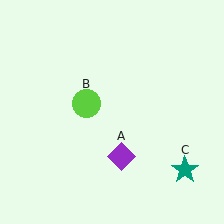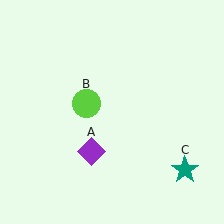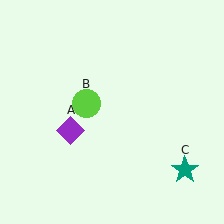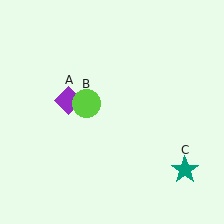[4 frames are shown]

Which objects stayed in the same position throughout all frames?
Lime circle (object B) and teal star (object C) remained stationary.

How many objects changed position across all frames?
1 object changed position: purple diamond (object A).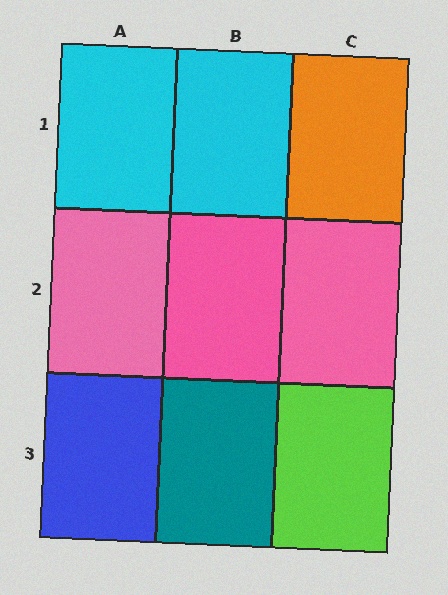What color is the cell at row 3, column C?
Lime.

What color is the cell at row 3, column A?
Blue.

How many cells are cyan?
2 cells are cyan.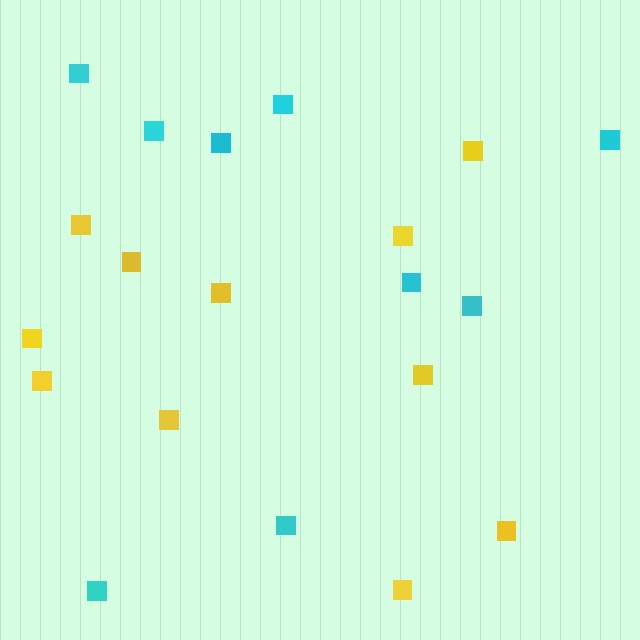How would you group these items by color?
There are 2 groups: one group of yellow squares (11) and one group of cyan squares (9).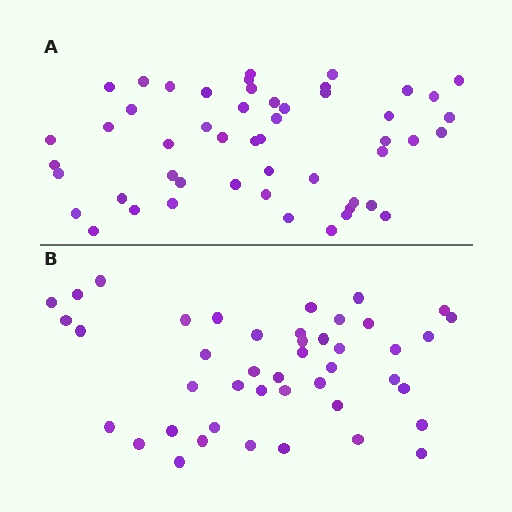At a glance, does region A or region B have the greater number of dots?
Region A (the top region) has more dots.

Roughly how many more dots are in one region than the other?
Region A has roughly 8 or so more dots than region B.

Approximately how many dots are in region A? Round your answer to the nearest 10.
About 50 dots. (The exact count is 51, which rounds to 50.)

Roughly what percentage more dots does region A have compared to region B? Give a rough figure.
About 15% more.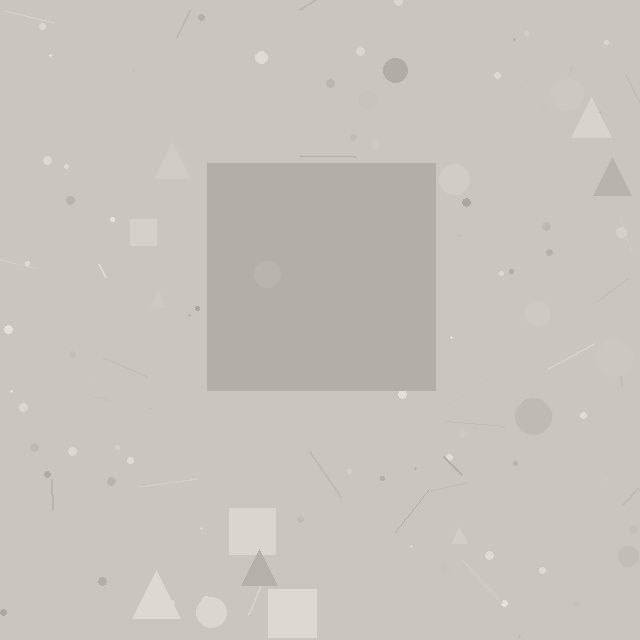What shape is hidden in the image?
A square is hidden in the image.